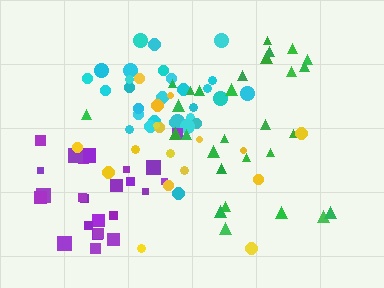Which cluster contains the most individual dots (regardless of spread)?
Cyan (29).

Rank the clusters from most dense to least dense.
cyan, purple, green, yellow.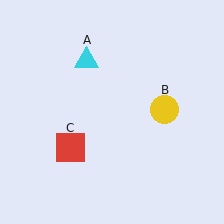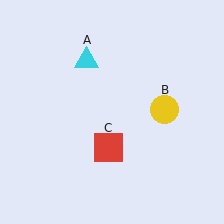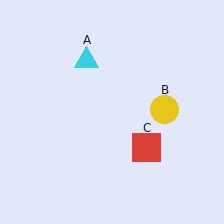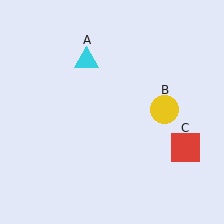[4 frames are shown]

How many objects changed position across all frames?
1 object changed position: red square (object C).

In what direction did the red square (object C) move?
The red square (object C) moved right.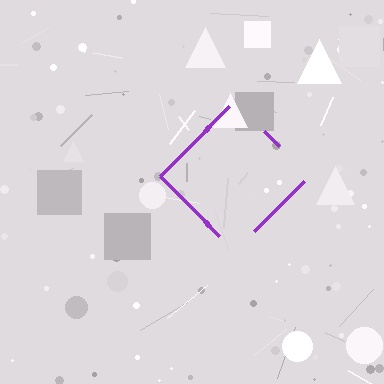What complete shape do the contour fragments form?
The contour fragments form a diamond.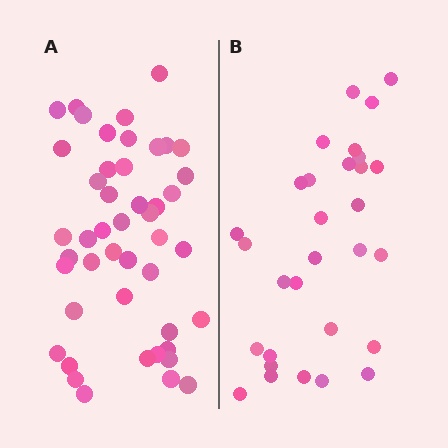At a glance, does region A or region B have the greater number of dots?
Region A (the left region) has more dots.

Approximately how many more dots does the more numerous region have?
Region A has approximately 15 more dots than region B.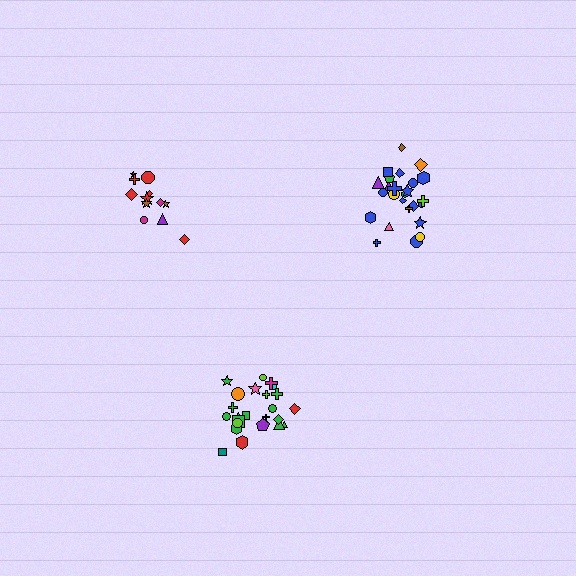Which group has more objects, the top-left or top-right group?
The top-right group.